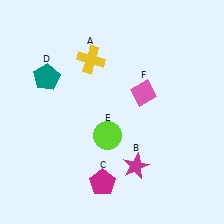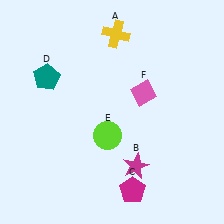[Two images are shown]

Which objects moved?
The objects that moved are: the yellow cross (A), the magenta pentagon (C).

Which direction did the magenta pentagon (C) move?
The magenta pentagon (C) moved right.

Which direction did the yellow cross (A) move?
The yellow cross (A) moved up.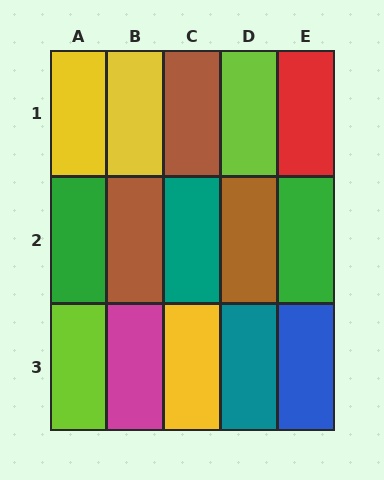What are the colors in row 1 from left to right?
Yellow, yellow, brown, lime, red.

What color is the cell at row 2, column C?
Teal.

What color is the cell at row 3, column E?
Blue.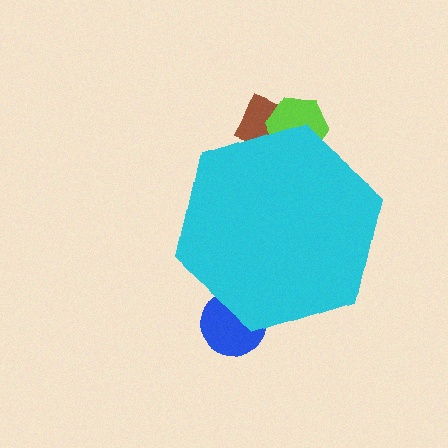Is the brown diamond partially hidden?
Yes, the brown diamond is partially hidden behind the cyan hexagon.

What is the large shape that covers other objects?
A cyan hexagon.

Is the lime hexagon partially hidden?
Yes, the lime hexagon is partially hidden behind the cyan hexagon.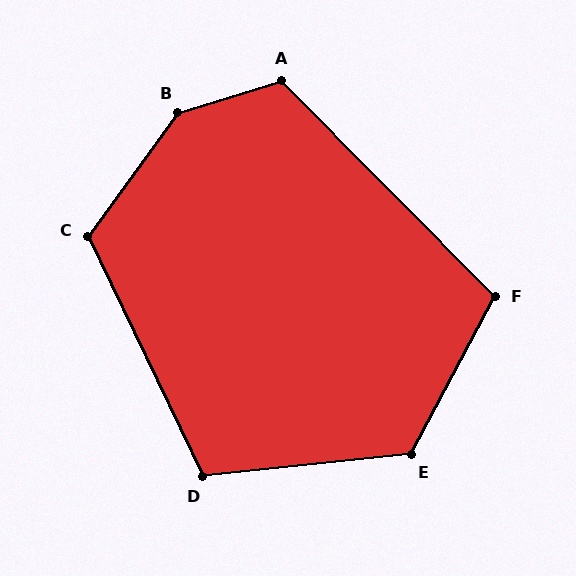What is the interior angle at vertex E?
Approximately 124 degrees (obtuse).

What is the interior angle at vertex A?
Approximately 118 degrees (obtuse).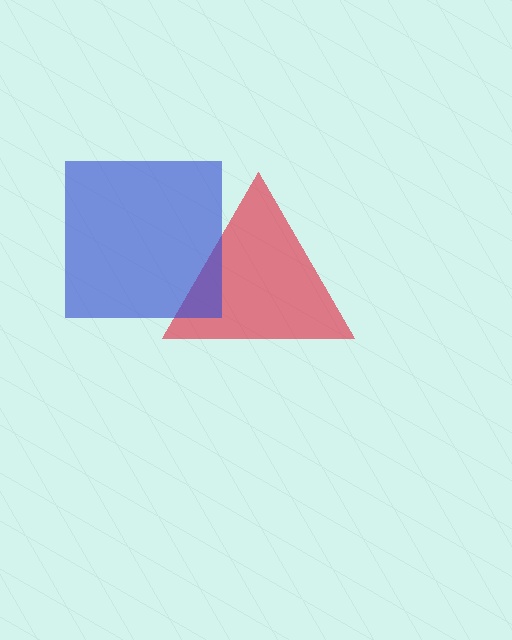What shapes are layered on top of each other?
The layered shapes are: a red triangle, a blue square.